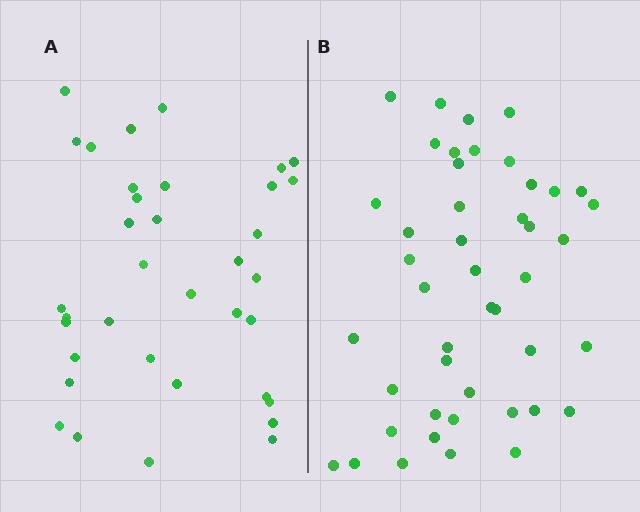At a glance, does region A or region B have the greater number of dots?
Region B (the right region) has more dots.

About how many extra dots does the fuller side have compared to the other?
Region B has roughly 8 or so more dots than region A.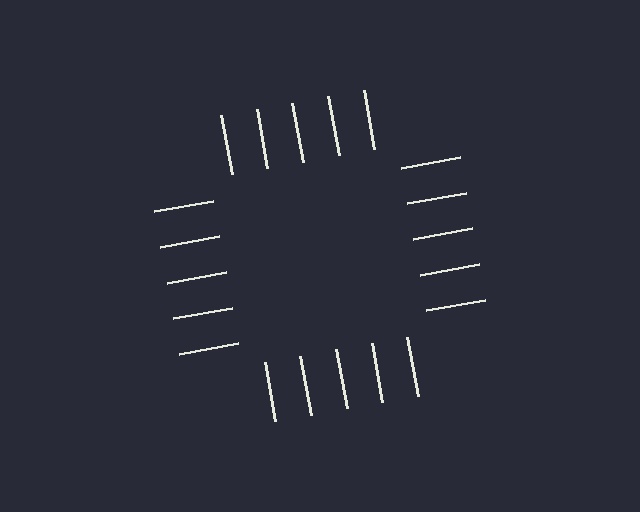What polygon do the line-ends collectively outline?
An illusory square — the line segments terminate on its edges but no continuous stroke is drawn.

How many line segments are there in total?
20 — 5 along each of the 4 edges.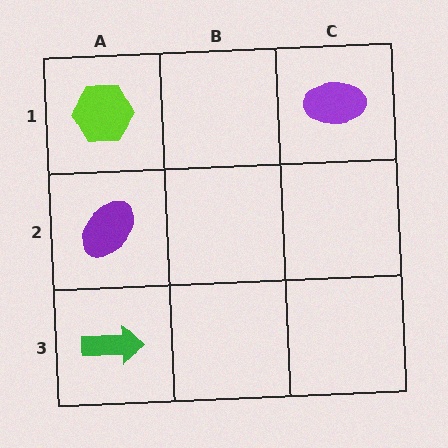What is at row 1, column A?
A lime hexagon.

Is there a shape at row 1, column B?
No, that cell is empty.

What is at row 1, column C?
A purple ellipse.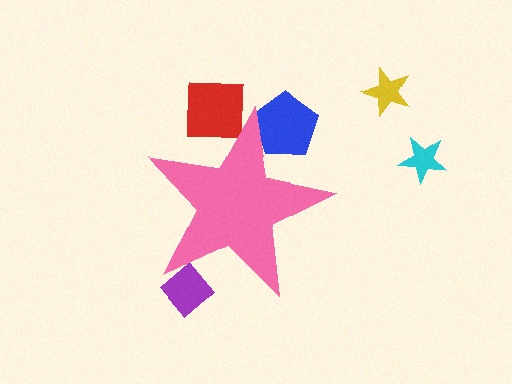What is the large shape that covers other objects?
A pink star.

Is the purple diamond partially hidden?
Yes, the purple diamond is partially hidden behind the pink star.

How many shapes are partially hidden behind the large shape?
3 shapes are partially hidden.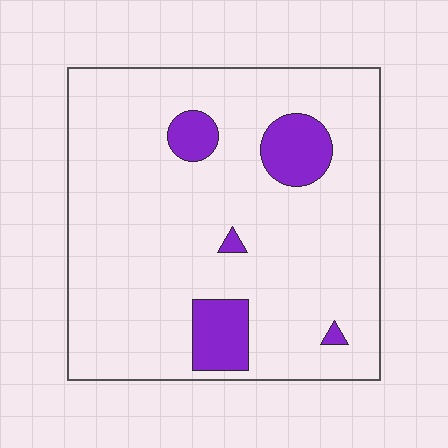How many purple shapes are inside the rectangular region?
5.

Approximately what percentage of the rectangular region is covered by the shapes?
Approximately 10%.